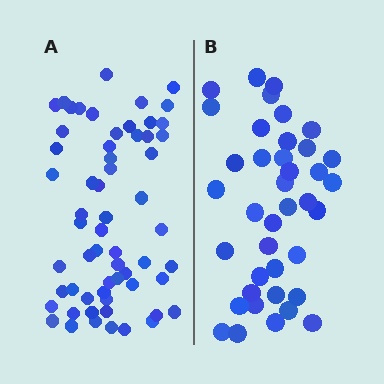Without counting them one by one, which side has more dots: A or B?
Region A (the left region) has more dots.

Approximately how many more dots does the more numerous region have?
Region A has approximately 20 more dots than region B.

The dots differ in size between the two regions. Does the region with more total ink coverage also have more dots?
No. Region B has more total ink coverage because its dots are larger, but region A actually contains more individual dots. Total area can be misleading — the number of items is what matters here.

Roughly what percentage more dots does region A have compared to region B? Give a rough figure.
About 55% more.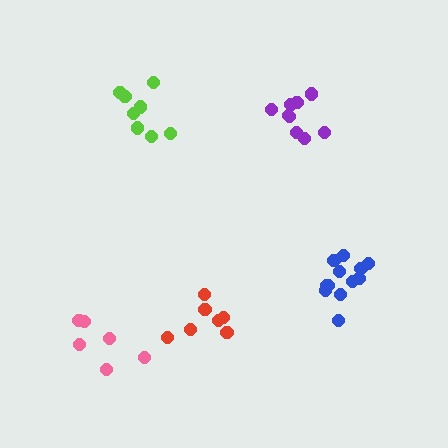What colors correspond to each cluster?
The clusters are colored: pink, blue, red, purple, lime.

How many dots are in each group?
Group 1: 6 dots, Group 2: 12 dots, Group 3: 7 dots, Group 4: 9 dots, Group 5: 8 dots (42 total).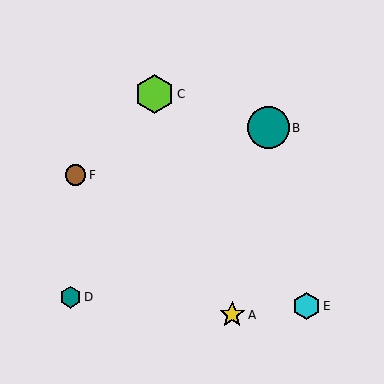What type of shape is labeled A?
Shape A is a yellow star.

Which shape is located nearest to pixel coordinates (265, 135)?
The teal circle (labeled B) at (268, 128) is nearest to that location.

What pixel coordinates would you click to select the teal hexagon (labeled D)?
Click at (70, 297) to select the teal hexagon D.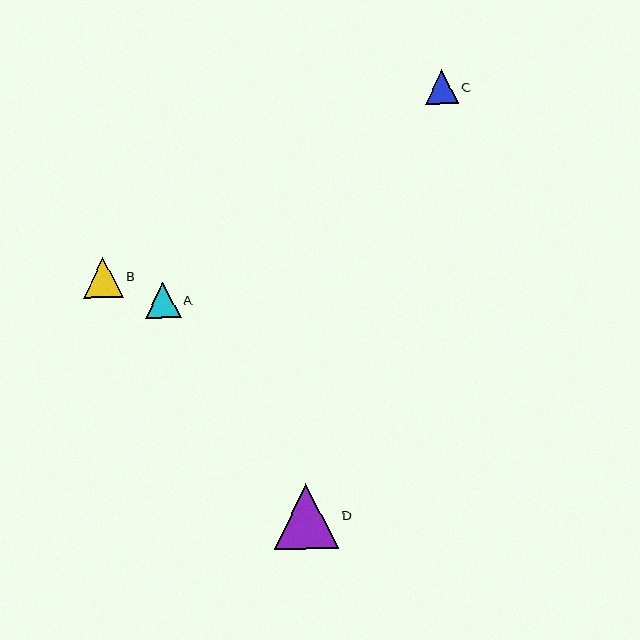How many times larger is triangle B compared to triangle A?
Triangle B is approximately 1.1 times the size of triangle A.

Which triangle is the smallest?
Triangle C is the smallest with a size of approximately 34 pixels.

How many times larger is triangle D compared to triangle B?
Triangle D is approximately 1.6 times the size of triangle B.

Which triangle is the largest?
Triangle D is the largest with a size of approximately 64 pixels.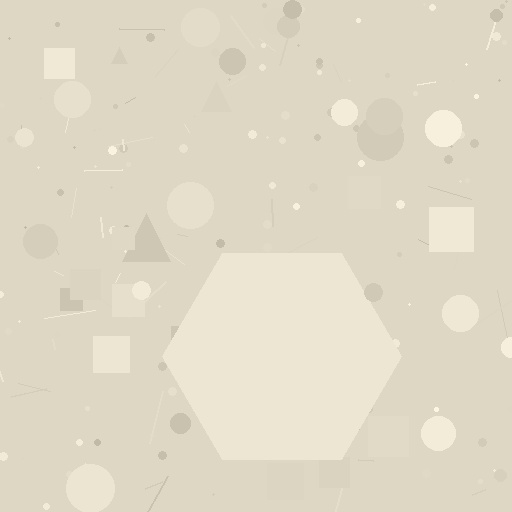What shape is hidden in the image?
A hexagon is hidden in the image.